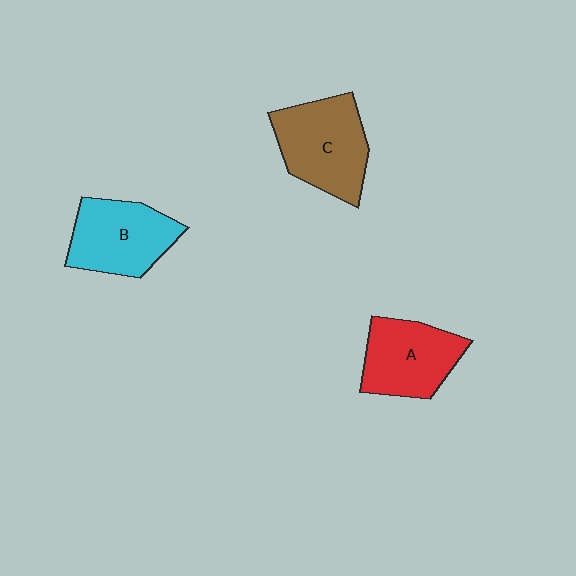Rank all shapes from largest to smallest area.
From largest to smallest: C (brown), B (cyan), A (red).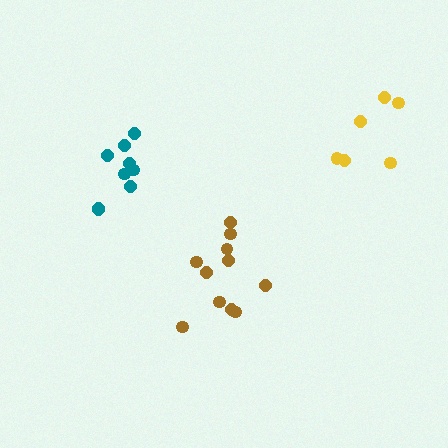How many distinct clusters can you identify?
There are 3 distinct clusters.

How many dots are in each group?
Group 1: 9 dots, Group 2: 6 dots, Group 3: 11 dots (26 total).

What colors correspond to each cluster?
The clusters are colored: teal, yellow, brown.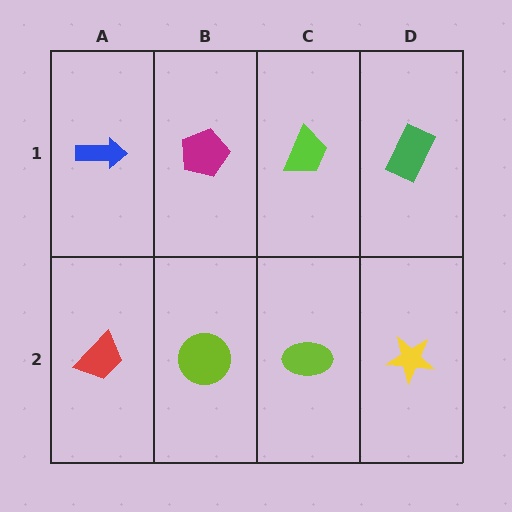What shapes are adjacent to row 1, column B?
A lime circle (row 2, column B), a blue arrow (row 1, column A), a lime trapezoid (row 1, column C).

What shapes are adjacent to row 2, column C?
A lime trapezoid (row 1, column C), a lime circle (row 2, column B), a yellow star (row 2, column D).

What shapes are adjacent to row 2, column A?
A blue arrow (row 1, column A), a lime circle (row 2, column B).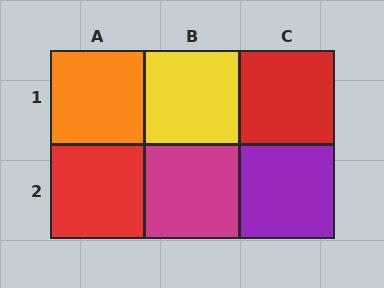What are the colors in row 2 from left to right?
Red, magenta, purple.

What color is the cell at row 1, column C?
Red.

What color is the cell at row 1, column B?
Yellow.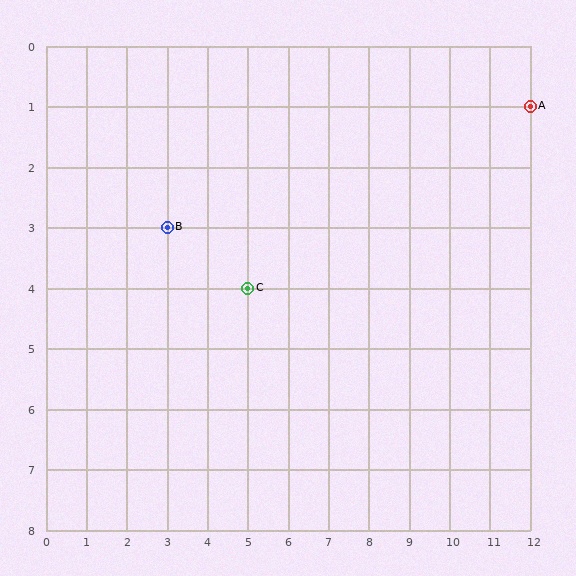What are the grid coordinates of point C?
Point C is at grid coordinates (5, 4).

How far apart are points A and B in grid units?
Points A and B are 9 columns and 2 rows apart (about 9.2 grid units diagonally).